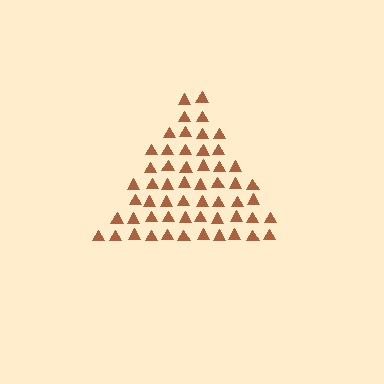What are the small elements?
The small elements are triangles.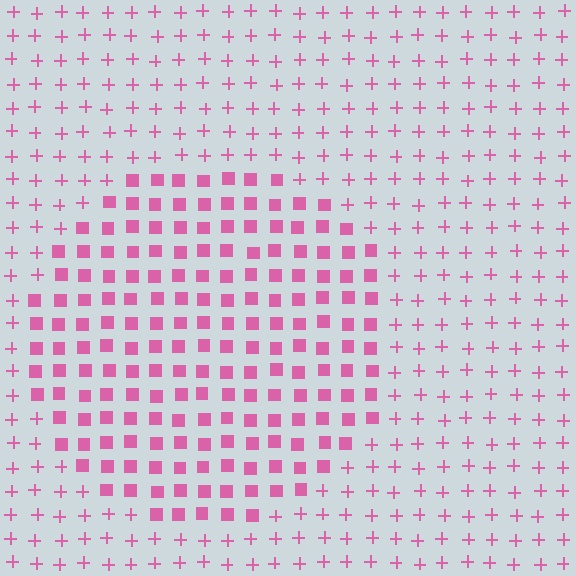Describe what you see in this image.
The image is filled with small pink elements arranged in a uniform grid. A circle-shaped region contains squares, while the surrounding area contains plus signs. The boundary is defined purely by the change in element shape.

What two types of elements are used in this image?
The image uses squares inside the circle region and plus signs outside it.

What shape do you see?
I see a circle.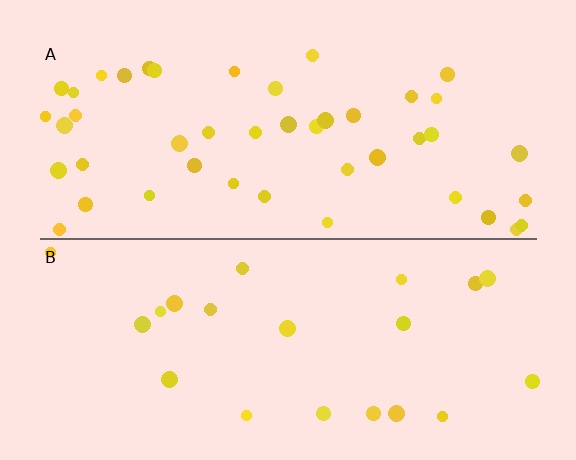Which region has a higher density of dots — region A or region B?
A (the top).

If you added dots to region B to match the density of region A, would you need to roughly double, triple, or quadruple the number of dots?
Approximately double.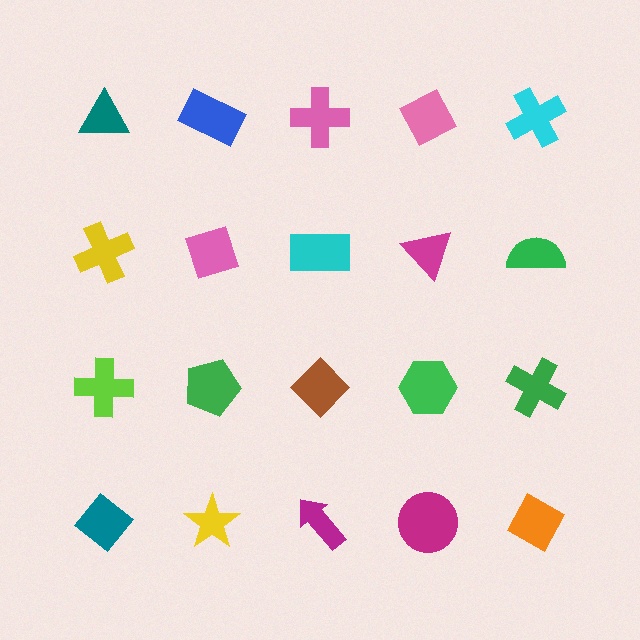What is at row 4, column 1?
A teal diamond.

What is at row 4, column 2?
A yellow star.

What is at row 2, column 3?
A cyan rectangle.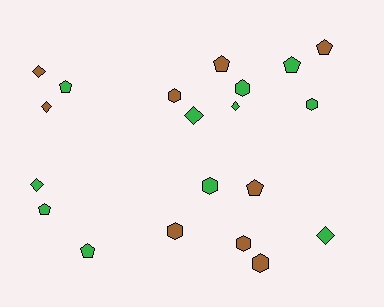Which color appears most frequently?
Green, with 11 objects.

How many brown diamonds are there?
There are 2 brown diamonds.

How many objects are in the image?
There are 20 objects.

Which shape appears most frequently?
Hexagon, with 7 objects.